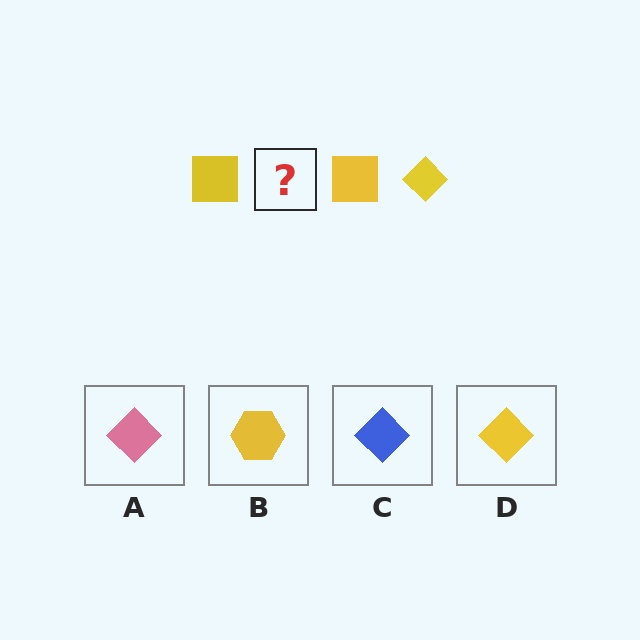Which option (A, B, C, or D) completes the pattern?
D.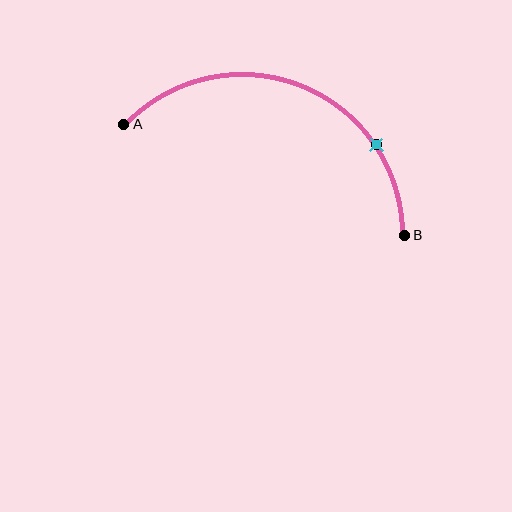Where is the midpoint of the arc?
The arc midpoint is the point on the curve farthest from the straight line joining A and B. It sits above that line.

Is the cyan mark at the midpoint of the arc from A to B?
No. The cyan mark lies on the arc but is closer to endpoint B. The arc midpoint would be at the point on the curve equidistant along the arc from both A and B.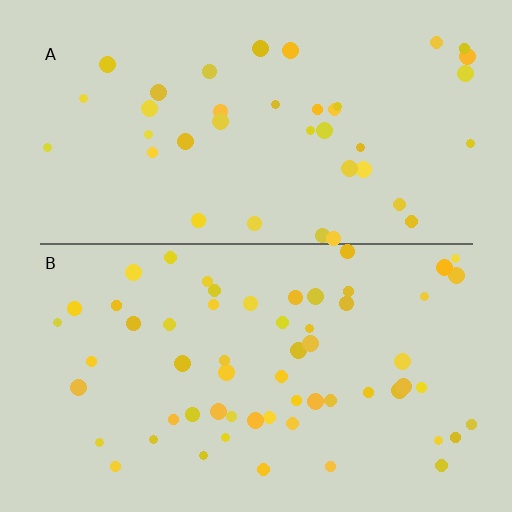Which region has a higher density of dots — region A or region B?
B (the bottom).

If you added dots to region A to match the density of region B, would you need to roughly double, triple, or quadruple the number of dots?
Approximately double.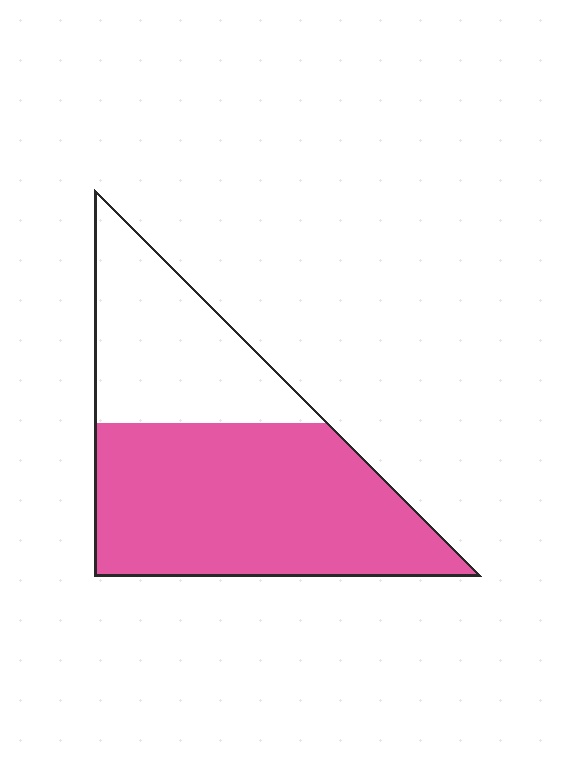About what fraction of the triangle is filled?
About five eighths (5/8).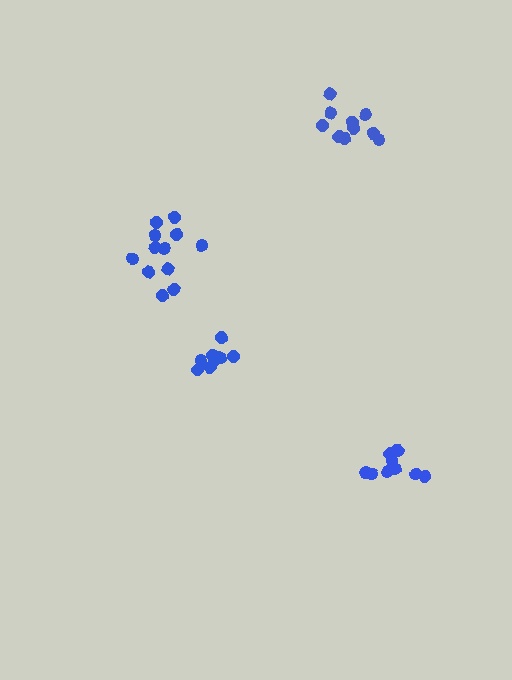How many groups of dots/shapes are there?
There are 4 groups.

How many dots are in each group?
Group 1: 10 dots, Group 2: 10 dots, Group 3: 12 dots, Group 4: 10 dots (42 total).